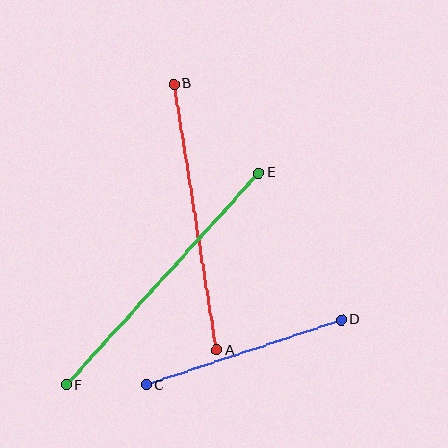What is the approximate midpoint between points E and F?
The midpoint is at approximately (162, 279) pixels.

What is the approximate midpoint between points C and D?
The midpoint is at approximately (244, 352) pixels.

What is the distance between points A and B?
The distance is approximately 270 pixels.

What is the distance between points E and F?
The distance is approximately 286 pixels.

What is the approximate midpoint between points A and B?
The midpoint is at approximately (195, 217) pixels.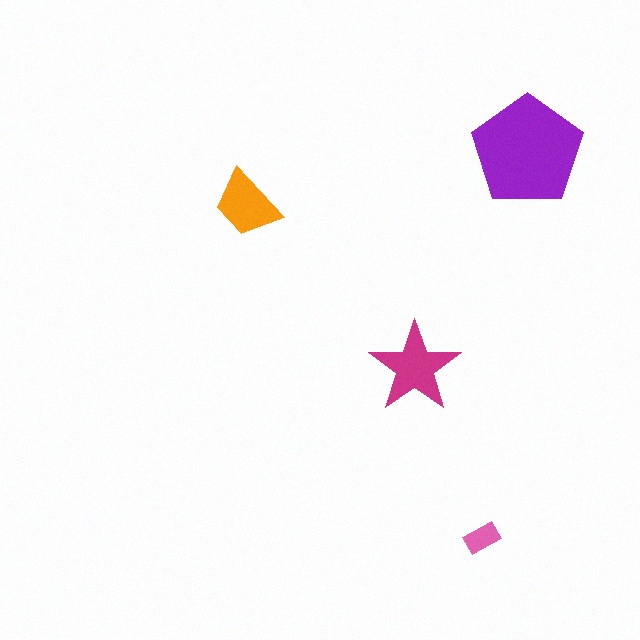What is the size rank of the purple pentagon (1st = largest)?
1st.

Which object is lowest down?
The pink rectangle is bottommost.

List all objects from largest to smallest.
The purple pentagon, the magenta star, the orange trapezoid, the pink rectangle.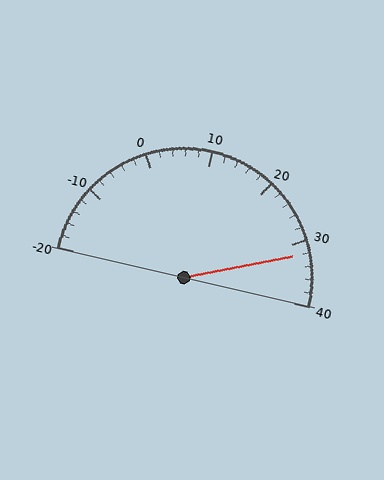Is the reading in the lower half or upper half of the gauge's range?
The reading is in the upper half of the range (-20 to 40).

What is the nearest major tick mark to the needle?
The nearest major tick mark is 30.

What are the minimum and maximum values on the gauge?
The gauge ranges from -20 to 40.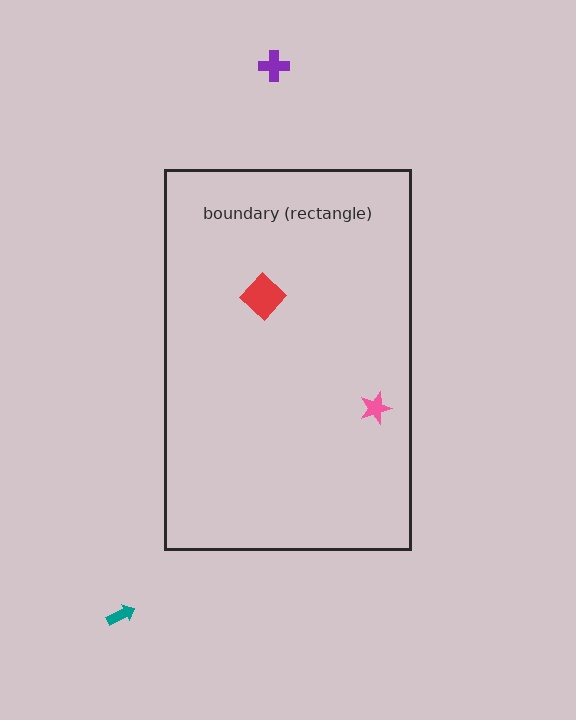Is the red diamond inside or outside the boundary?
Inside.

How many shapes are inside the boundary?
2 inside, 2 outside.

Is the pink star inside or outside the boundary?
Inside.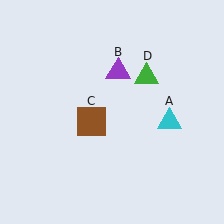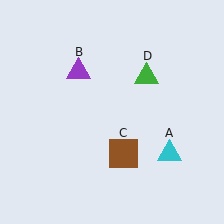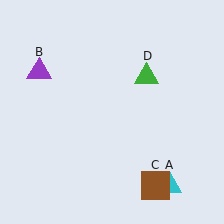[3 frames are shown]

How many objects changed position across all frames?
3 objects changed position: cyan triangle (object A), purple triangle (object B), brown square (object C).